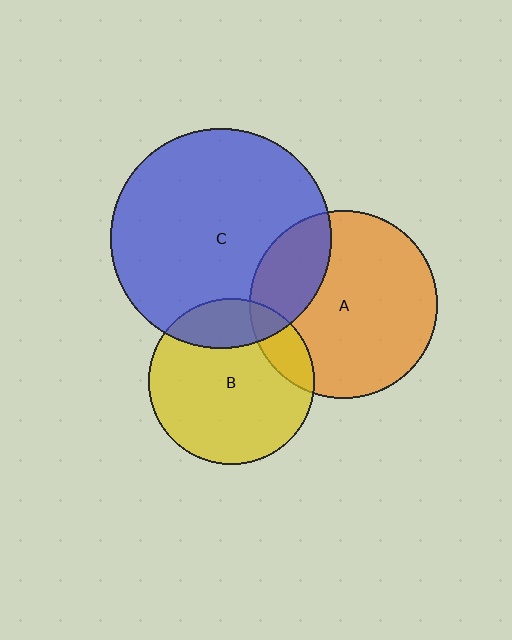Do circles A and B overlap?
Yes.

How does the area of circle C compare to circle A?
Approximately 1.4 times.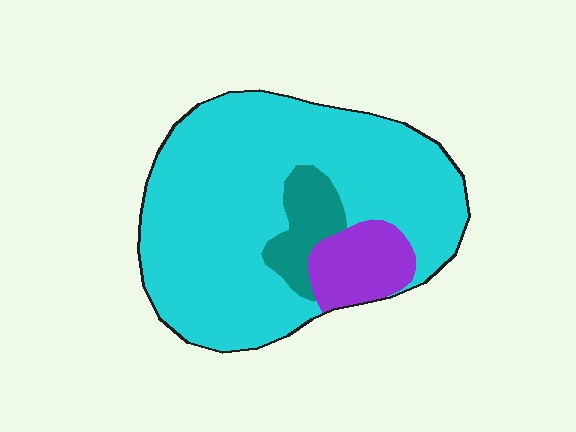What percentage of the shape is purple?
Purple takes up about one eighth (1/8) of the shape.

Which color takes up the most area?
Cyan, at roughly 80%.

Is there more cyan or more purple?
Cyan.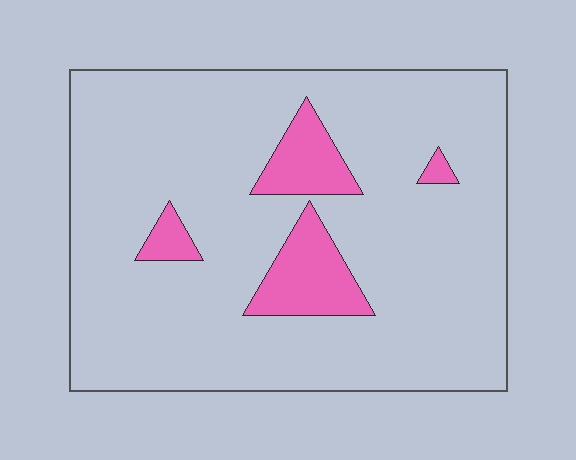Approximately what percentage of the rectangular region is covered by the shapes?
Approximately 10%.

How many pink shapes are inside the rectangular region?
4.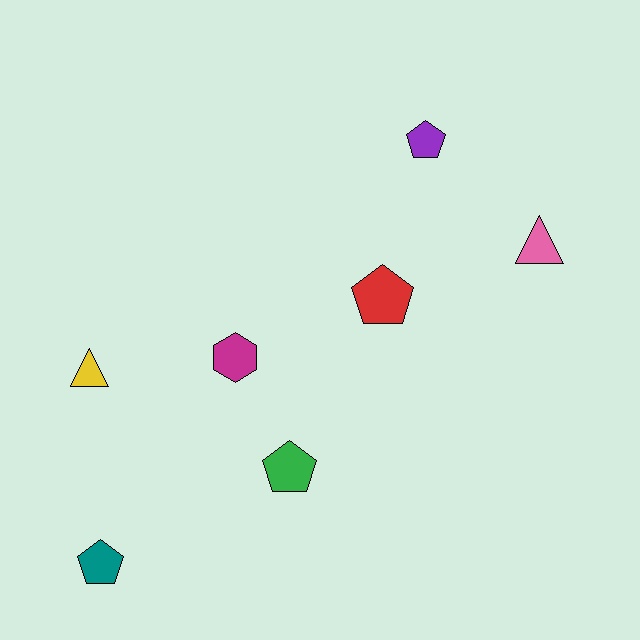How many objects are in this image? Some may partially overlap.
There are 7 objects.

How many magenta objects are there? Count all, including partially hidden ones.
There is 1 magenta object.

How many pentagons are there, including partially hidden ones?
There are 4 pentagons.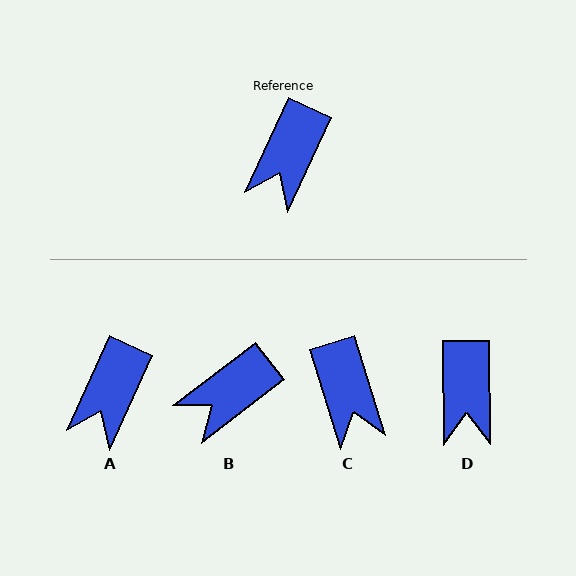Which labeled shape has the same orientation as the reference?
A.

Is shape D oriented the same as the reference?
No, it is off by about 25 degrees.